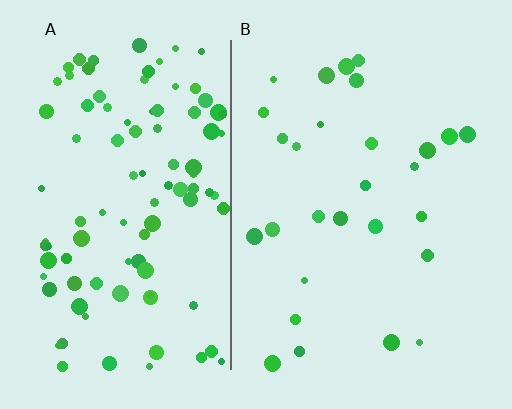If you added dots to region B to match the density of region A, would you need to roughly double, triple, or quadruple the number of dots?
Approximately quadruple.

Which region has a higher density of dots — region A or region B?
A (the left).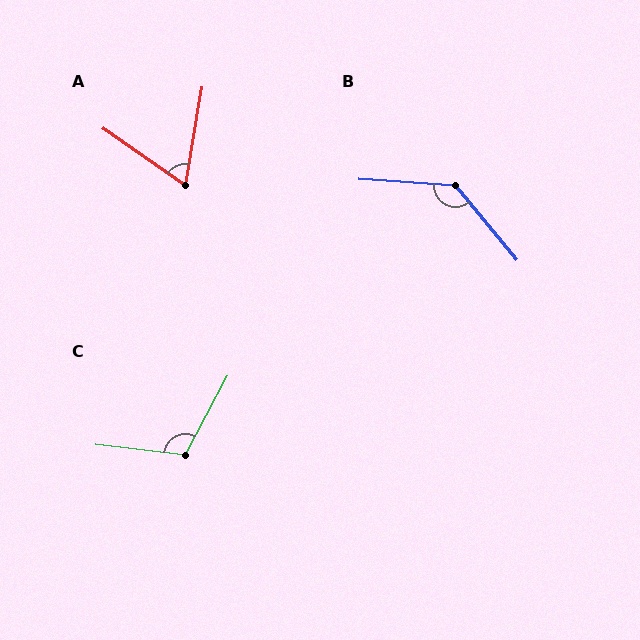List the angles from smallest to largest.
A (65°), C (111°), B (133°).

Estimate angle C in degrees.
Approximately 111 degrees.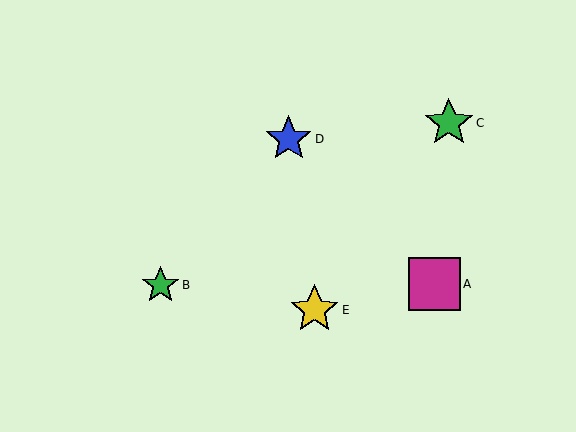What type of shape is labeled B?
Shape B is a green star.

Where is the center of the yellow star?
The center of the yellow star is at (314, 310).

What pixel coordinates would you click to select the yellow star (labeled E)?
Click at (314, 310) to select the yellow star E.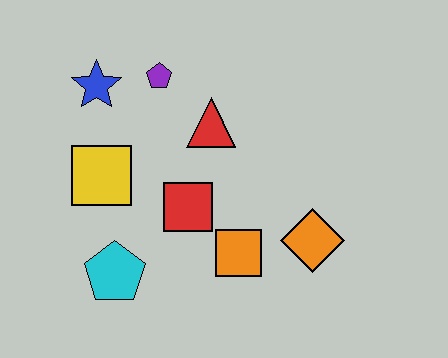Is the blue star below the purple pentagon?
Yes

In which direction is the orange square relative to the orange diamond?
The orange square is to the left of the orange diamond.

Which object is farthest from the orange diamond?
The blue star is farthest from the orange diamond.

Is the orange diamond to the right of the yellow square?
Yes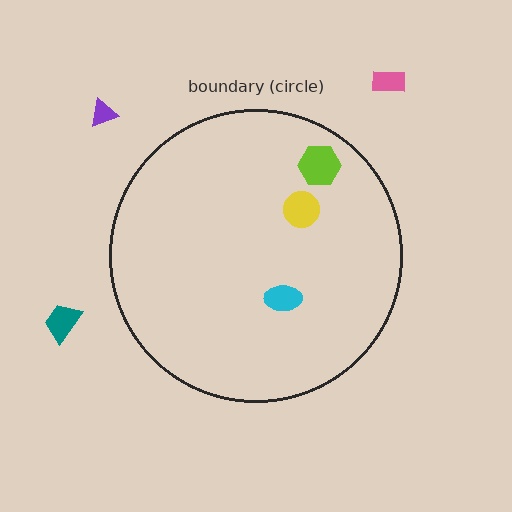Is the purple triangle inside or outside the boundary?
Outside.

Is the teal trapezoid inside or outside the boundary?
Outside.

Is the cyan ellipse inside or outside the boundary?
Inside.